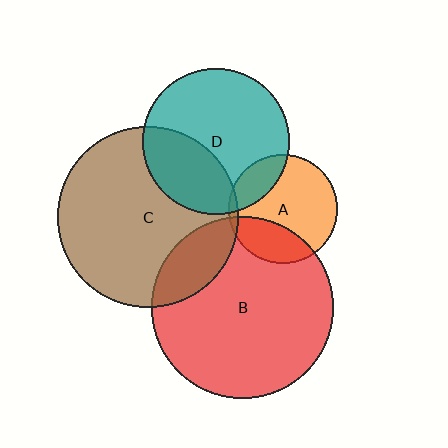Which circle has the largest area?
Circle B (red).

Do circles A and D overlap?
Yes.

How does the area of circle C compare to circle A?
Approximately 2.8 times.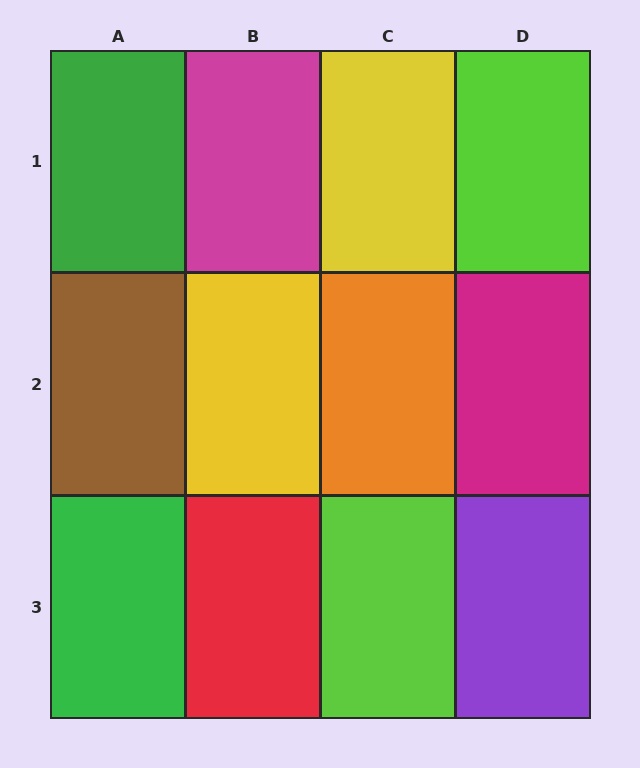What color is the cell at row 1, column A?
Green.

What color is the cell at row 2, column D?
Magenta.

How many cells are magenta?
2 cells are magenta.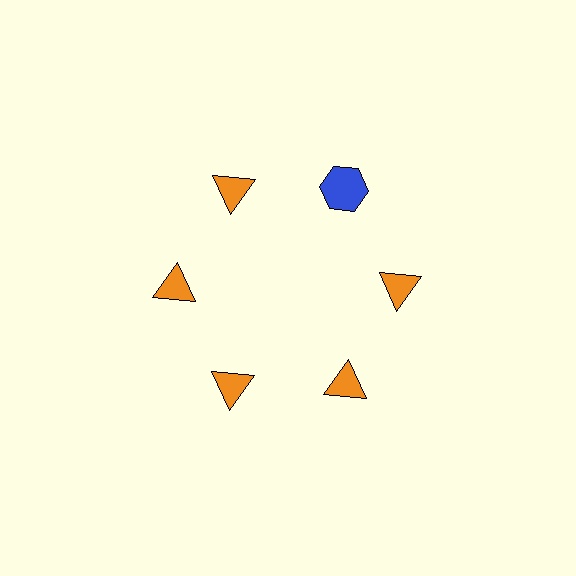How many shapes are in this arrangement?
There are 6 shapes arranged in a ring pattern.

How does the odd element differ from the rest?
It differs in both color (blue instead of orange) and shape (hexagon instead of triangle).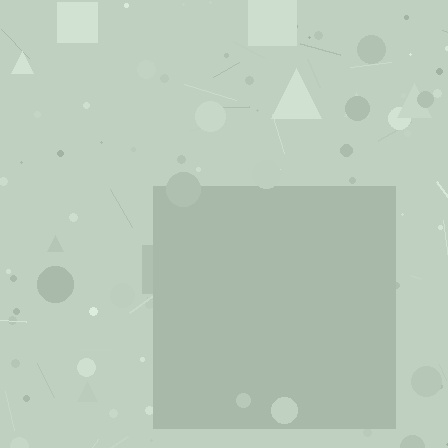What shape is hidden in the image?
A square is hidden in the image.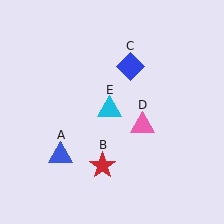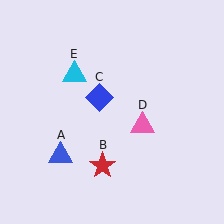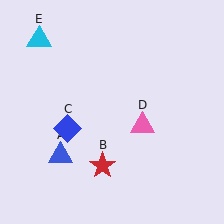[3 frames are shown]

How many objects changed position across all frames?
2 objects changed position: blue diamond (object C), cyan triangle (object E).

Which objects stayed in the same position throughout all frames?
Blue triangle (object A) and red star (object B) and pink triangle (object D) remained stationary.